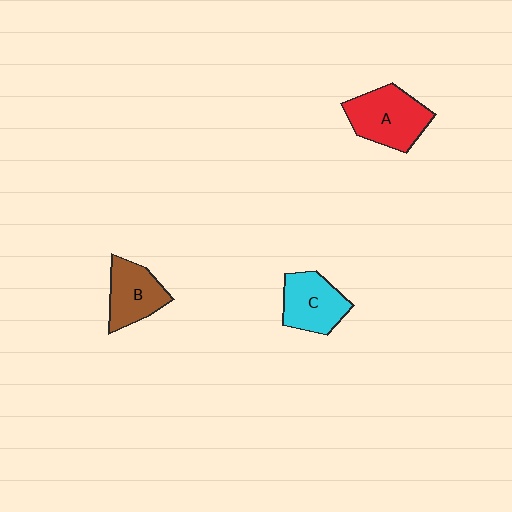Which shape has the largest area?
Shape A (red).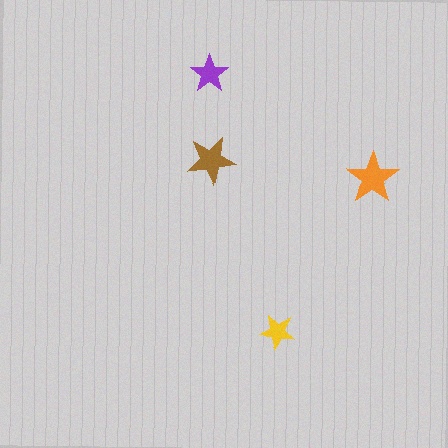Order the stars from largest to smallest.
the orange one, the brown one, the purple one, the yellow one.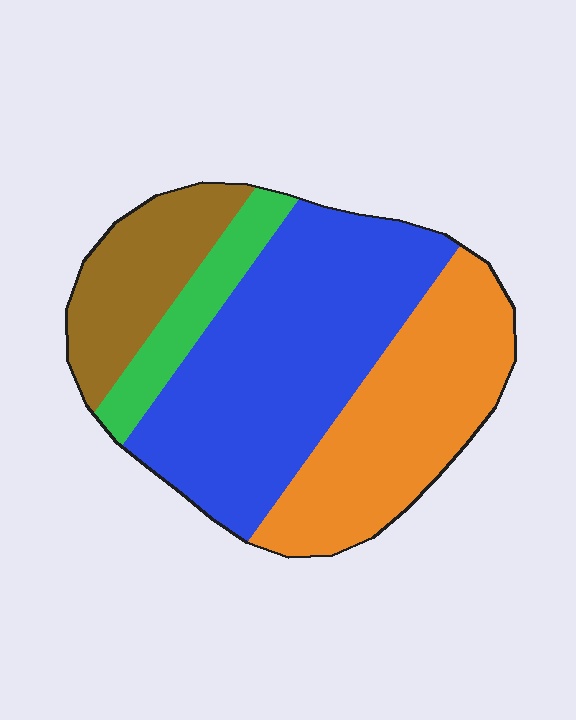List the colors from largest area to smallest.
From largest to smallest: blue, orange, brown, green.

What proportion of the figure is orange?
Orange covers around 30% of the figure.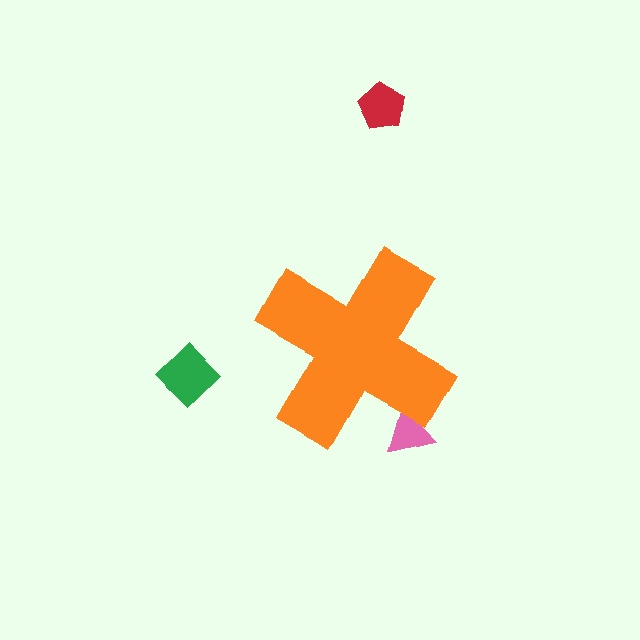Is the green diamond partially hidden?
No, the green diamond is fully visible.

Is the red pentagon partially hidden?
No, the red pentagon is fully visible.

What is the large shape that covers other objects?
An orange cross.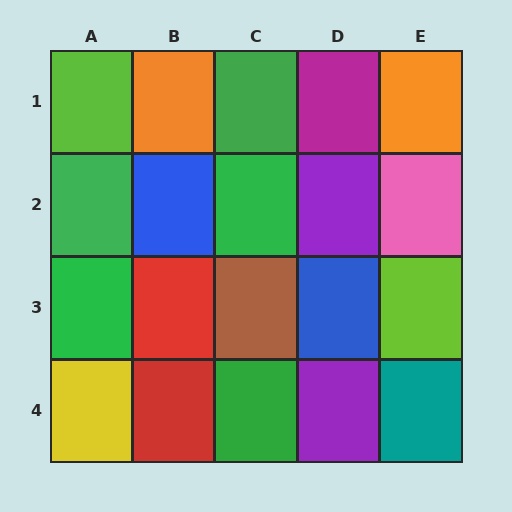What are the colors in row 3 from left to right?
Green, red, brown, blue, lime.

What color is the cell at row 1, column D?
Magenta.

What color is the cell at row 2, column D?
Purple.